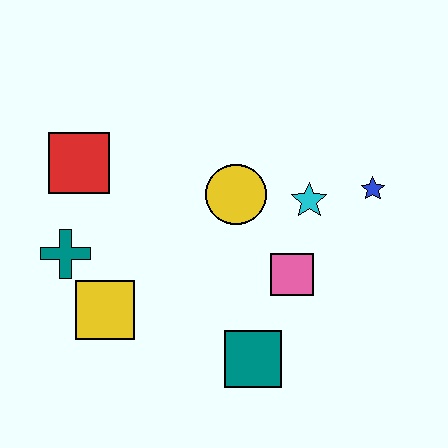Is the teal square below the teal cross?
Yes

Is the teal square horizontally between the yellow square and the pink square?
Yes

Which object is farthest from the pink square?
The red square is farthest from the pink square.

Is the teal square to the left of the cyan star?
Yes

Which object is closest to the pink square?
The cyan star is closest to the pink square.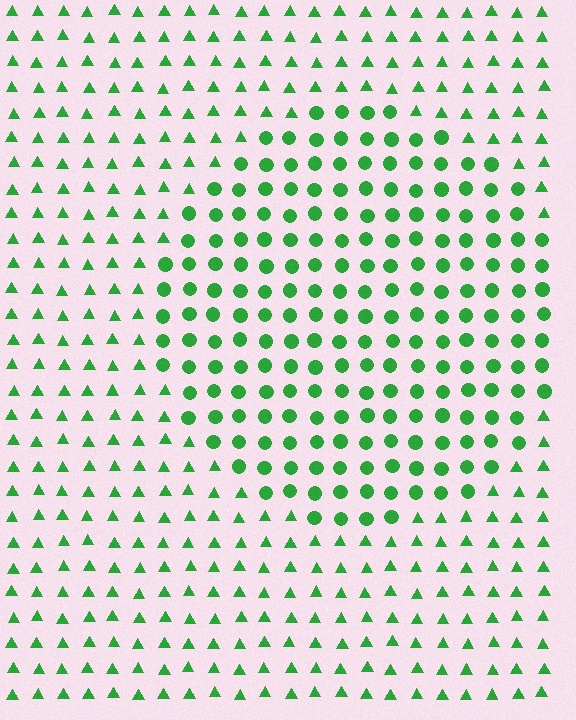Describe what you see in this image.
The image is filled with small green elements arranged in a uniform grid. A circle-shaped region contains circles, while the surrounding area contains triangles. The boundary is defined purely by the change in element shape.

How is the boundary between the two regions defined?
The boundary is defined by a change in element shape: circles inside vs. triangles outside. All elements share the same color and spacing.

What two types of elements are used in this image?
The image uses circles inside the circle region and triangles outside it.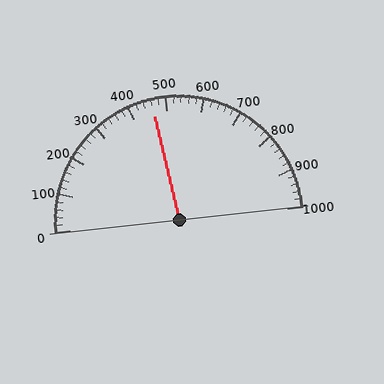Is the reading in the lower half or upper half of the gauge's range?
The reading is in the lower half of the range (0 to 1000).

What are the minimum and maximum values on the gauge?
The gauge ranges from 0 to 1000.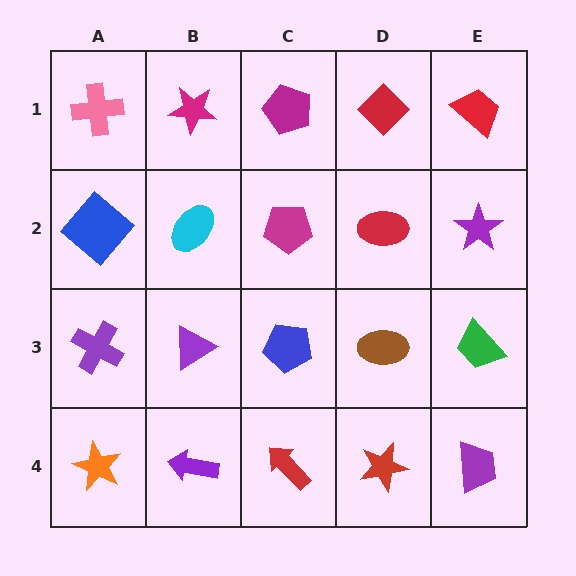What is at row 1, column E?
A red trapezoid.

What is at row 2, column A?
A blue diamond.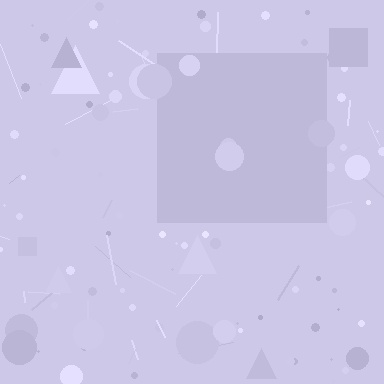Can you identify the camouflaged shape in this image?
The camouflaged shape is a square.